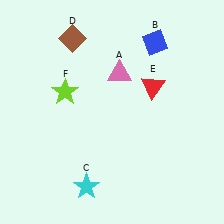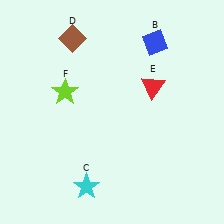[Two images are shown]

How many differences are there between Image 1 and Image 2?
There is 1 difference between the two images.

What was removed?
The pink triangle (A) was removed in Image 2.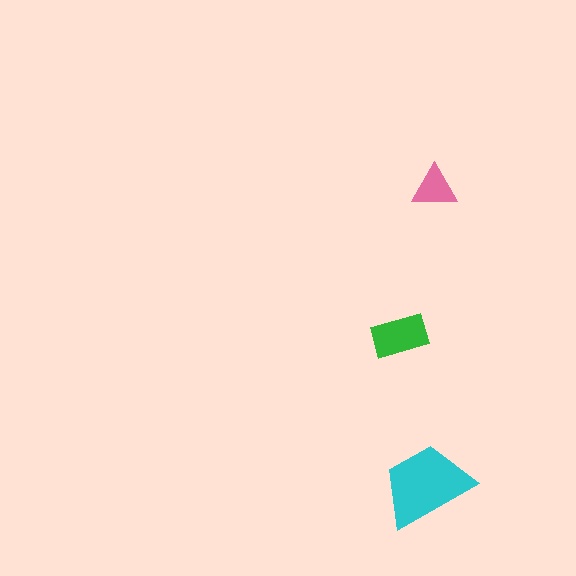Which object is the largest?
The cyan trapezoid.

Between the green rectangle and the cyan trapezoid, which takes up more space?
The cyan trapezoid.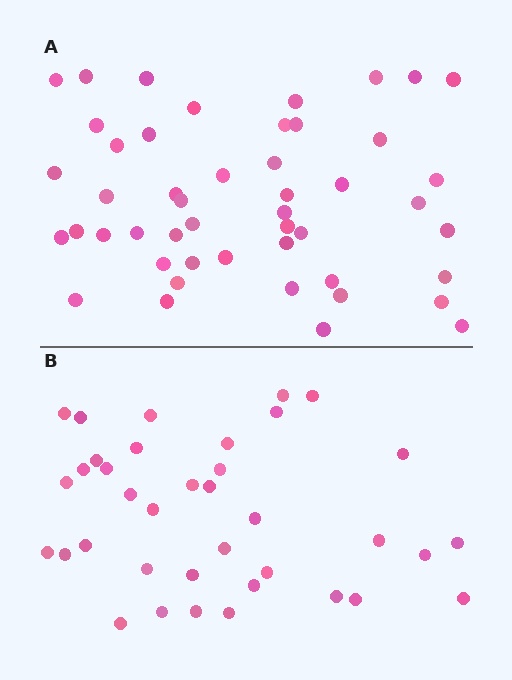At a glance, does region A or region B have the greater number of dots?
Region A (the top region) has more dots.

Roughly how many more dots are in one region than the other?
Region A has roughly 12 or so more dots than region B.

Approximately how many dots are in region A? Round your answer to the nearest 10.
About 50 dots. (The exact count is 48, which rounds to 50.)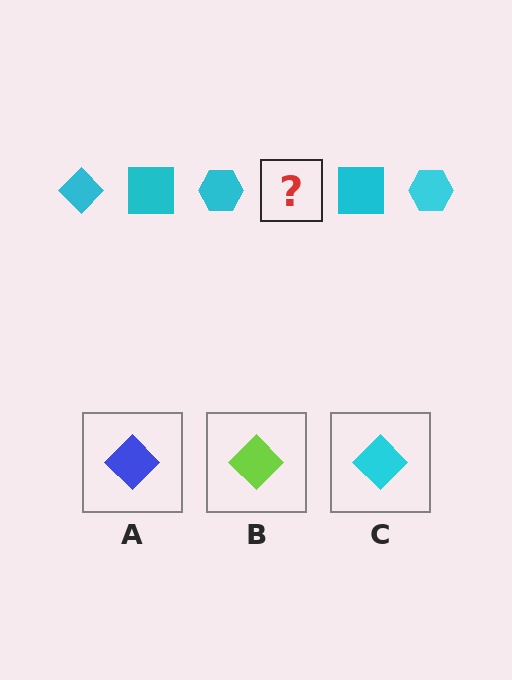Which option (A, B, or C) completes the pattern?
C.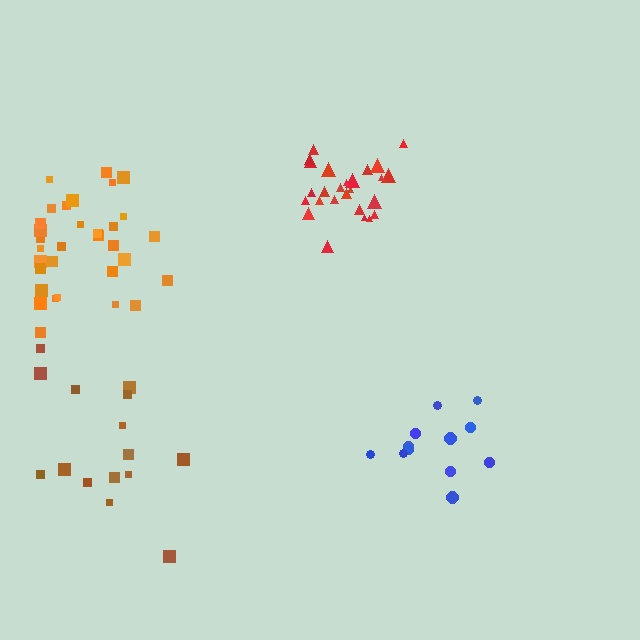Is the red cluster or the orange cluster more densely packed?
Red.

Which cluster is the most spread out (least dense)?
Brown.